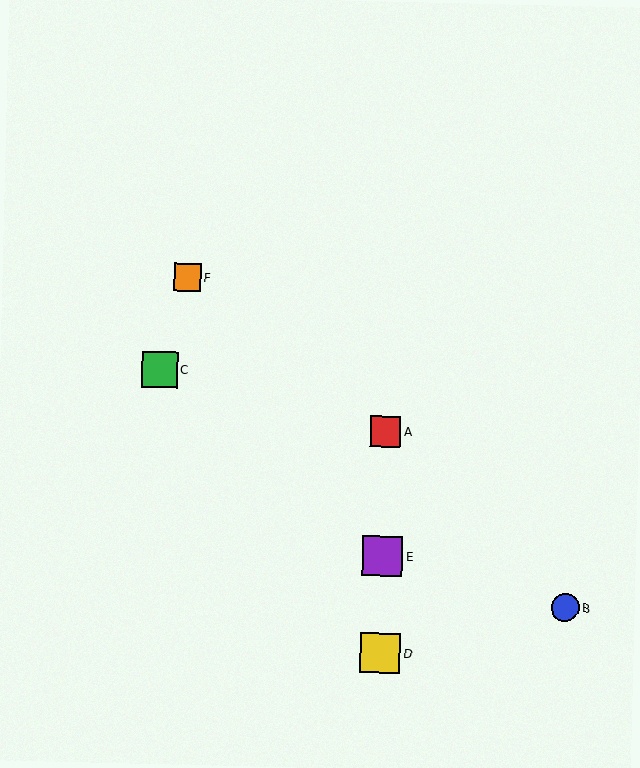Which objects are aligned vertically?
Objects A, D, E are aligned vertically.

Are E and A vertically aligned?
Yes, both are at x≈382.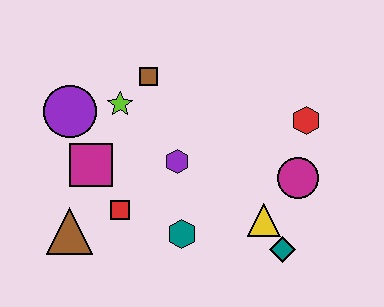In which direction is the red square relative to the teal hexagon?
The red square is to the left of the teal hexagon.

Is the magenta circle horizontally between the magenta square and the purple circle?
No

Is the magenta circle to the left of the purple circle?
No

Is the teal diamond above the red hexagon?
No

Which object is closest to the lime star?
The brown square is closest to the lime star.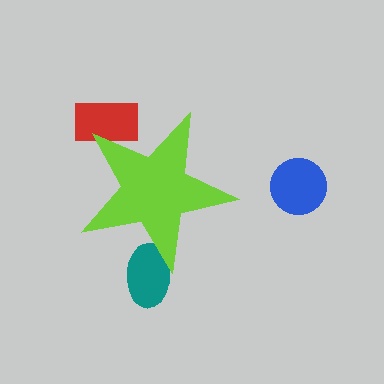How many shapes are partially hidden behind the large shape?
2 shapes are partially hidden.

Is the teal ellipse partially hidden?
Yes, the teal ellipse is partially hidden behind the lime star.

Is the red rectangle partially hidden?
Yes, the red rectangle is partially hidden behind the lime star.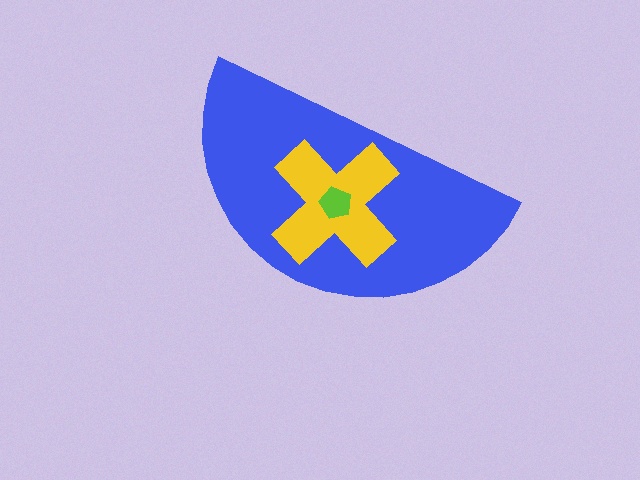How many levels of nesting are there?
3.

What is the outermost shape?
The blue semicircle.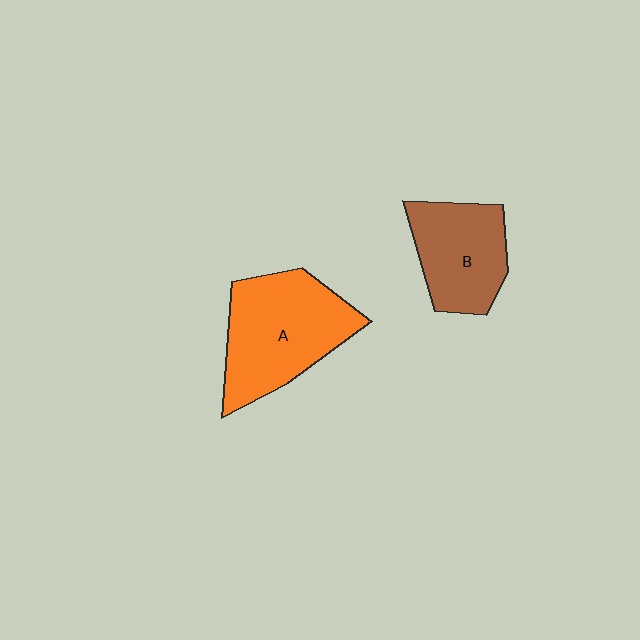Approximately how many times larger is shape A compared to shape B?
Approximately 1.4 times.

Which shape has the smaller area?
Shape B (brown).